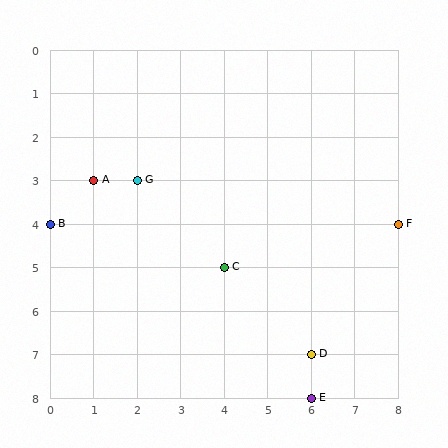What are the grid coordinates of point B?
Point B is at grid coordinates (0, 4).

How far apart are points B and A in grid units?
Points B and A are 1 column and 1 row apart (about 1.4 grid units diagonally).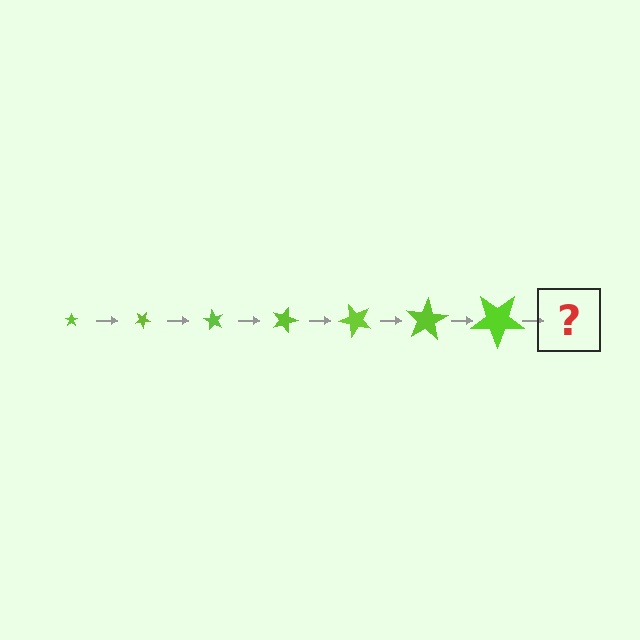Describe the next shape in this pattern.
It should be a star, larger than the previous one and rotated 210 degrees from the start.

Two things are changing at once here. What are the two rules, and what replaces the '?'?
The two rules are that the star grows larger each step and it rotates 30 degrees each step. The '?' should be a star, larger than the previous one and rotated 210 degrees from the start.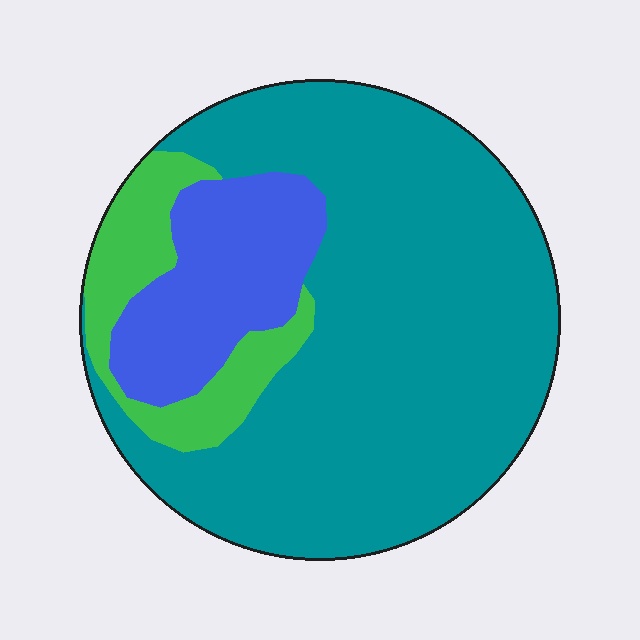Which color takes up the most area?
Teal, at roughly 70%.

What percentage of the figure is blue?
Blue covers 17% of the figure.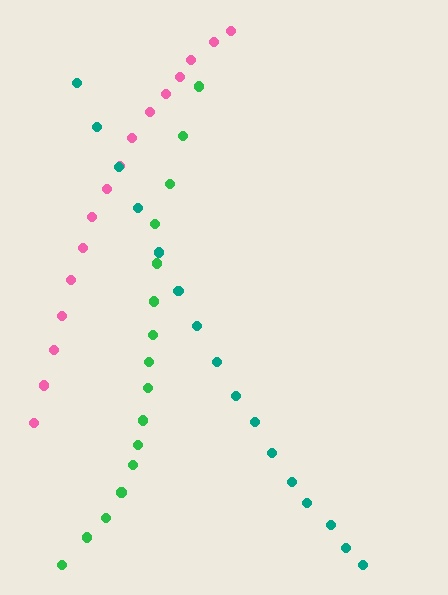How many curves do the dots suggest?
There are 3 distinct paths.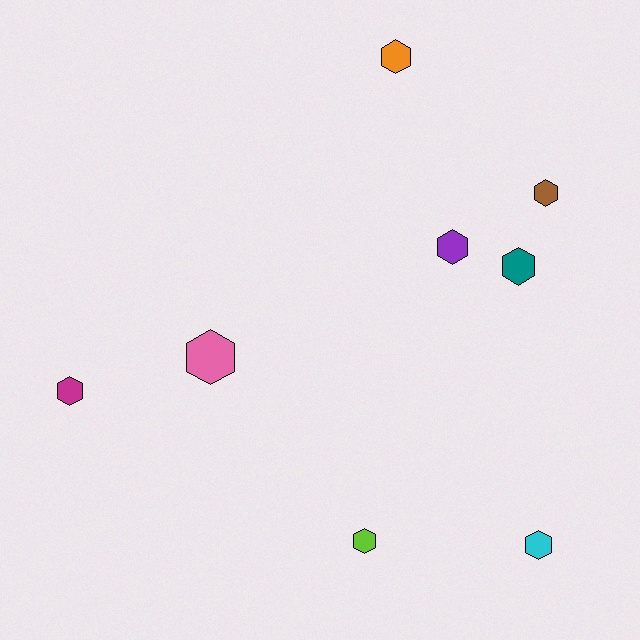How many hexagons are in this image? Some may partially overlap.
There are 8 hexagons.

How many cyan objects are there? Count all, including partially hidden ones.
There is 1 cyan object.